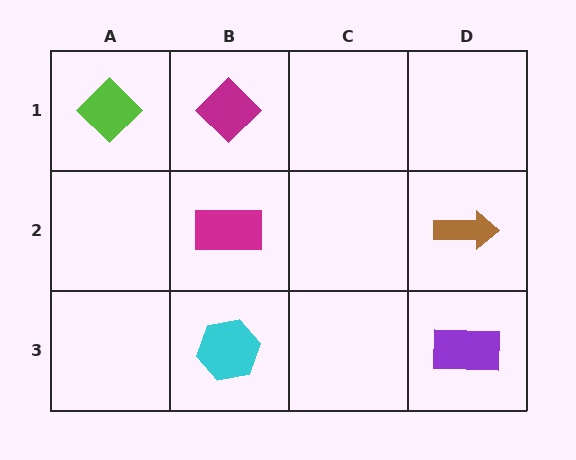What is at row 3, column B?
A cyan hexagon.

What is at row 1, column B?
A magenta diamond.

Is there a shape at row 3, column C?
No, that cell is empty.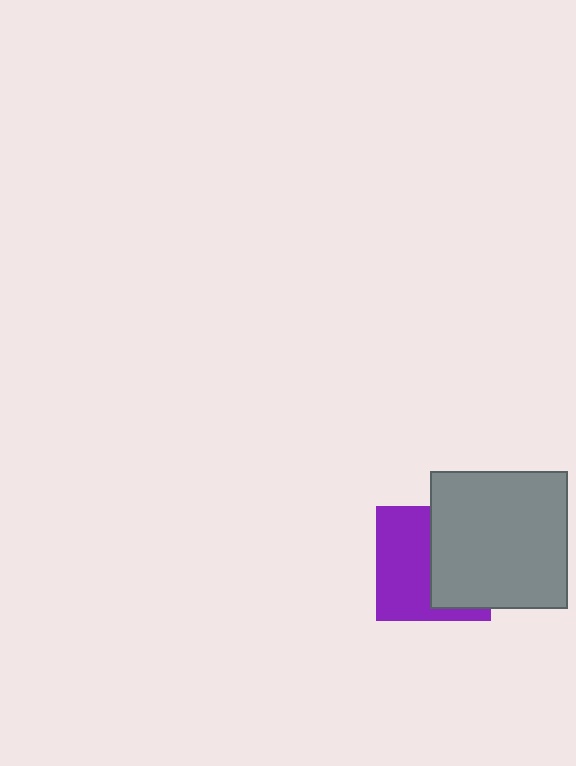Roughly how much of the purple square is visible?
About half of it is visible (roughly 52%).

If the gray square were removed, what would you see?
You would see the complete purple square.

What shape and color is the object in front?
The object in front is a gray square.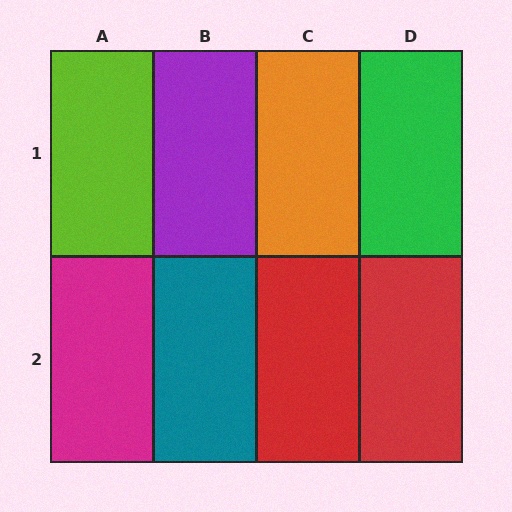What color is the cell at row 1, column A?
Lime.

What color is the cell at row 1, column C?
Orange.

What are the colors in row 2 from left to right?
Magenta, teal, red, red.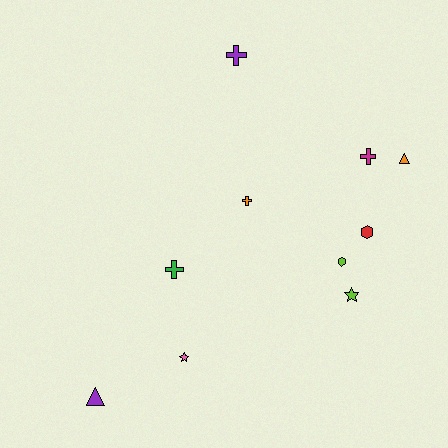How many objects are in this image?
There are 10 objects.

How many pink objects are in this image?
There is 1 pink object.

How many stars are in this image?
There are 2 stars.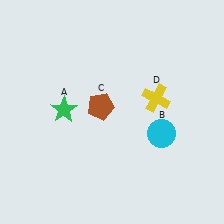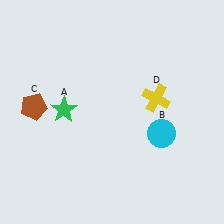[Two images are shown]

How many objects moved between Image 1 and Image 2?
1 object moved between the two images.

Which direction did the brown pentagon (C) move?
The brown pentagon (C) moved left.